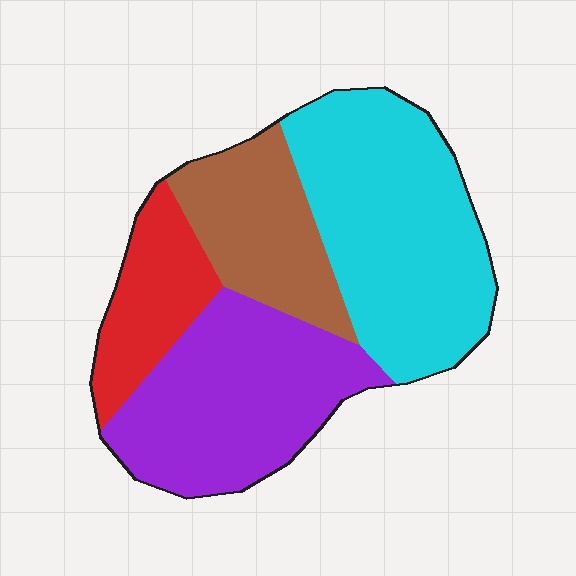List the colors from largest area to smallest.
From largest to smallest: cyan, purple, brown, red.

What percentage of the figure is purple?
Purple covers around 30% of the figure.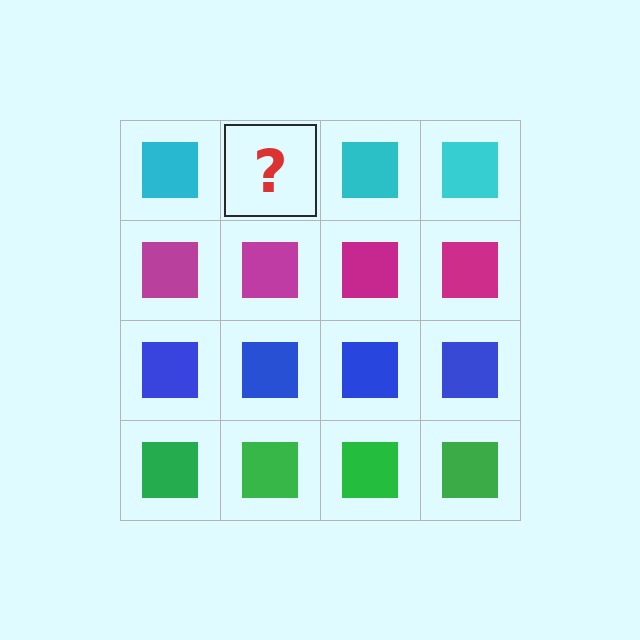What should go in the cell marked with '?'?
The missing cell should contain a cyan square.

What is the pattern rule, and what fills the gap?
The rule is that each row has a consistent color. The gap should be filled with a cyan square.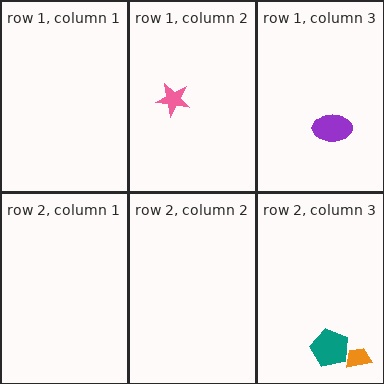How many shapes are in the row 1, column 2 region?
1.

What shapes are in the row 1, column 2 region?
The pink star.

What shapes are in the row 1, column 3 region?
The purple ellipse.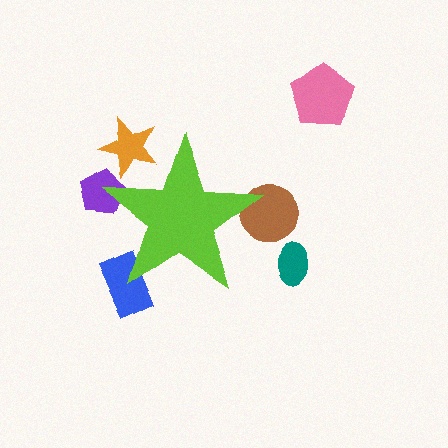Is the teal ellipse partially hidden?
No, the teal ellipse is fully visible.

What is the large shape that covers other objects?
A lime star.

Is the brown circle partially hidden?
Yes, the brown circle is partially hidden behind the lime star.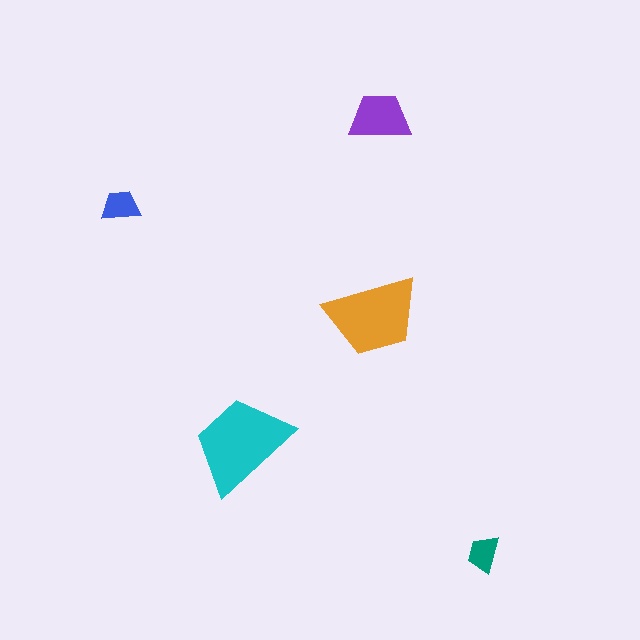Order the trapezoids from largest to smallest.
the cyan one, the orange one, the purple one, the blue one, the teal one.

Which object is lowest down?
The teal trapezoid is bottommost.